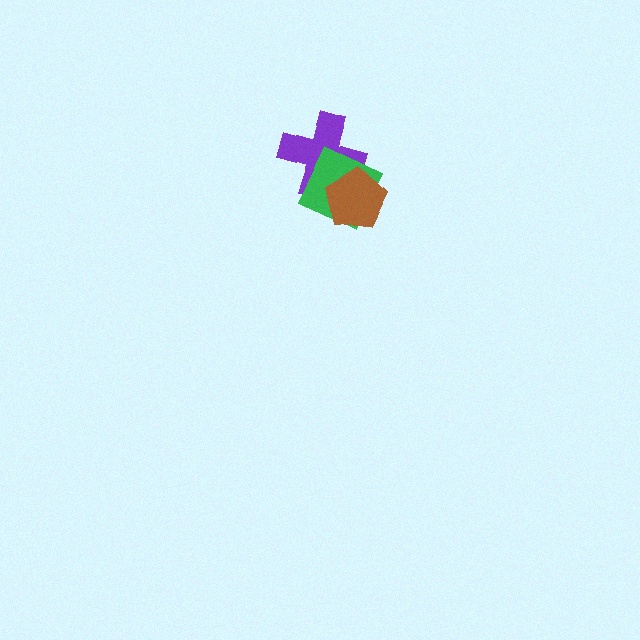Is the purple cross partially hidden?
Yes, it is partially covered by another shape.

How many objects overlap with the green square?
2 objects overlap with the green square.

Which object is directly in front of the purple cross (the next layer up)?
The green square is directly in front of the purple cross.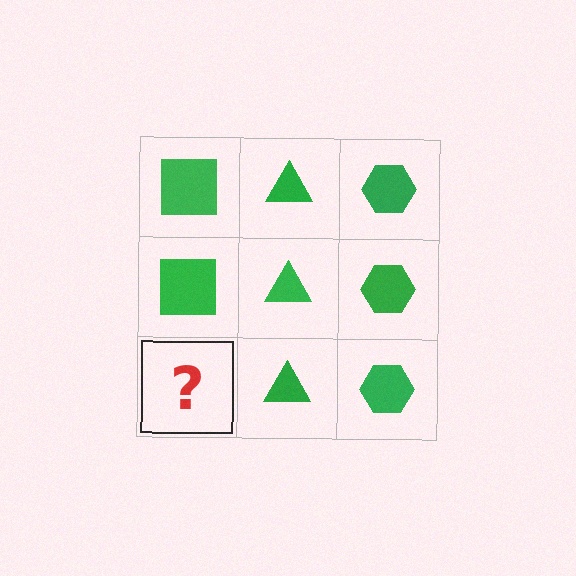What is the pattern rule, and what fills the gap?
The rule is that each column has a consistent shape. The gap should be filled with a green square.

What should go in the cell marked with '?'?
The missing cell should contain a green square.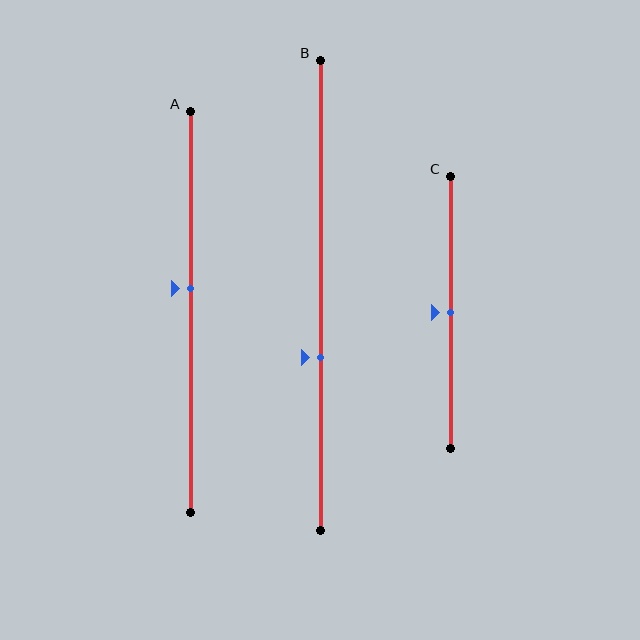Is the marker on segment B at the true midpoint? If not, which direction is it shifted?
No, the marker on segment B is shifted downward by about 13% of the segment length.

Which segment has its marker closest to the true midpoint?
Segment C has its marker closest to the true midpoint.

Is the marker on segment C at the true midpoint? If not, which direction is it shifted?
Yes, the marker on segment C is at the true midpoint.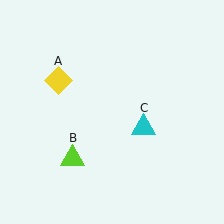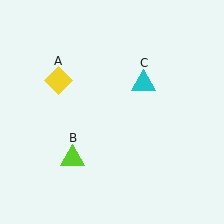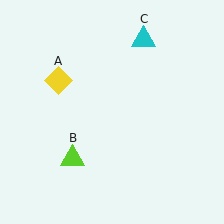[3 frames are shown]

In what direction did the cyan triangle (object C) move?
The cyan triangle (object C) moved up.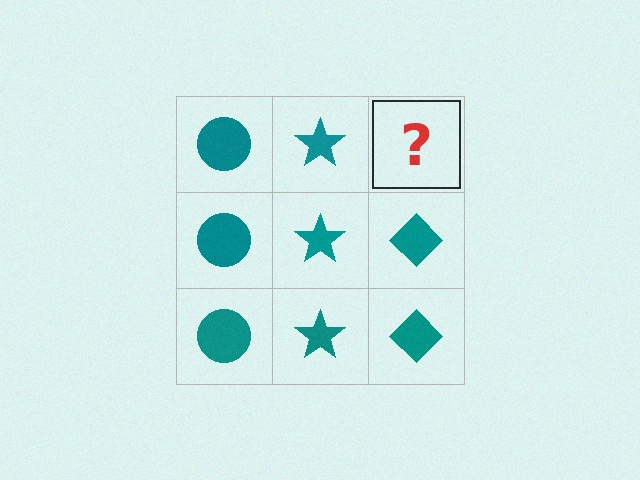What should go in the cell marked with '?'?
The missing cell should contain a teal diamond.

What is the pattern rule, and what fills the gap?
The rule is that each column has a consistent shape. The gap should be filled with a teal diamond.